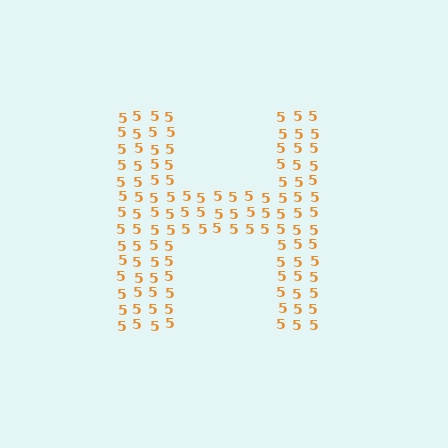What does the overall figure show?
The overall figure shows the letter H.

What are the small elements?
The small elements are digit 5's.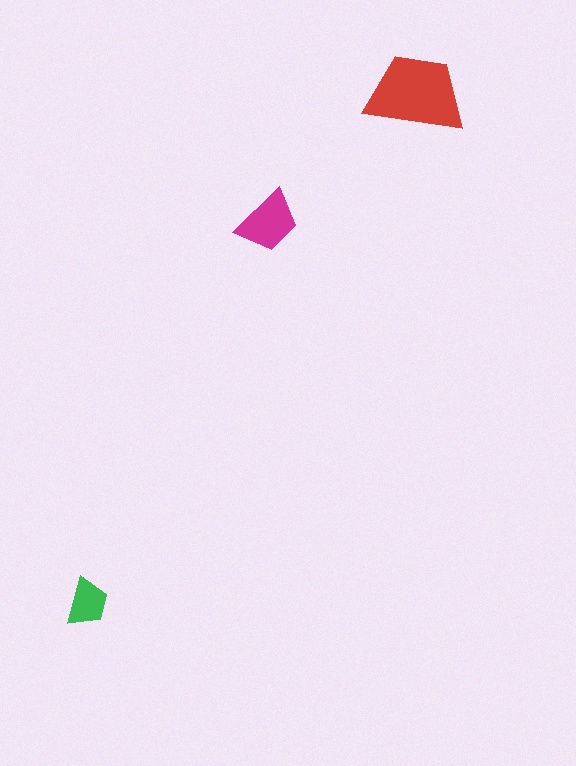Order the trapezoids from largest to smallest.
the red one, the magenta one, the green one.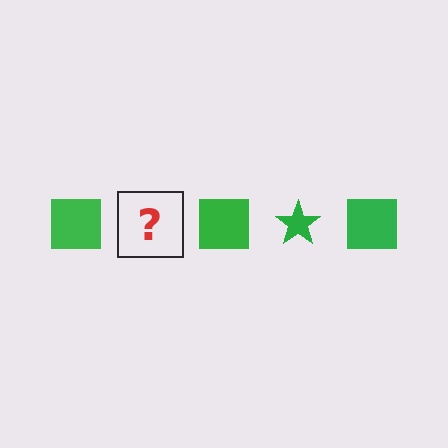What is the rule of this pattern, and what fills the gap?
The rule is that the pattern cycles through square, star shapes in green. The gap should be filled with a green star.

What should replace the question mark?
The question mark should be replaced with a green star.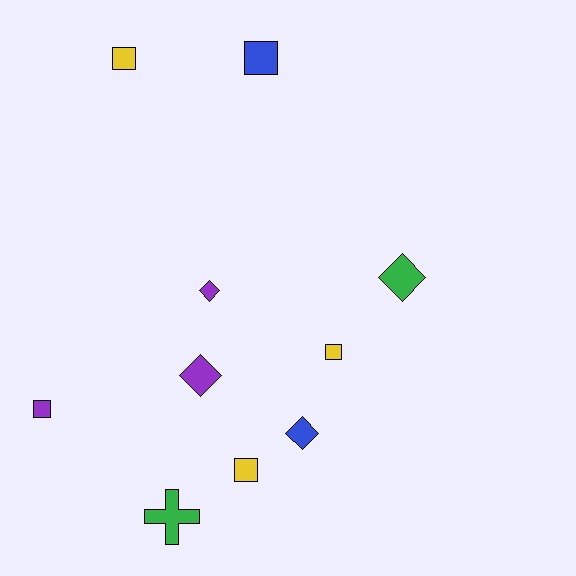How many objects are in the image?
There are 10 objects.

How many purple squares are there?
There is 1 purple square.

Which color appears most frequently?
Purple, with 3 objects.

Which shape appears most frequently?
Square, with 5 objects.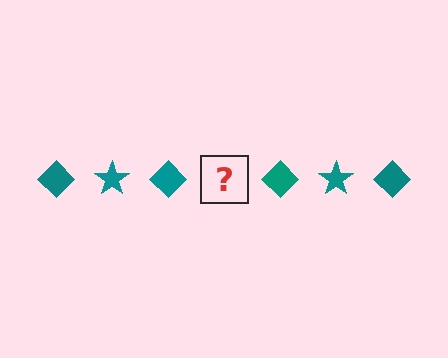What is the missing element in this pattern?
The missing element is a teal star.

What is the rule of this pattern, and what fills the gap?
The rule is that the pattern cycles through diamond, star shapes in teal. The gap should be filled with a teal star.